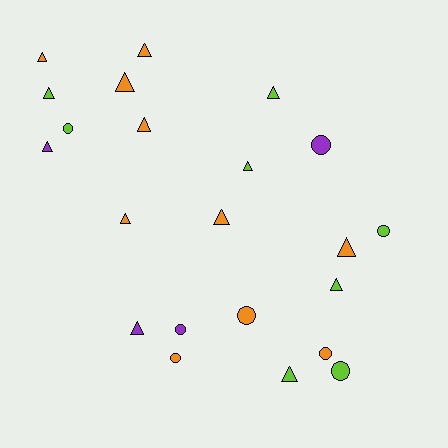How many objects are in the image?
There are 22 objects.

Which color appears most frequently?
Orange, with 10 objects.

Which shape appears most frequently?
Triangle, with 14 objects.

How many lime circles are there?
There are 3 lime circles.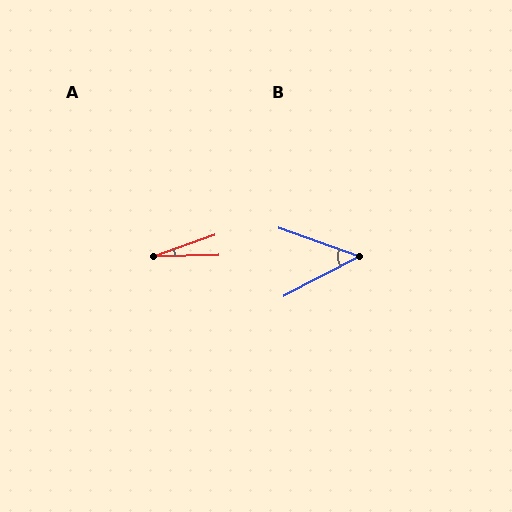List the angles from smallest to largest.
A (18°), B (47°).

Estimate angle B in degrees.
Approximately 47 degrees.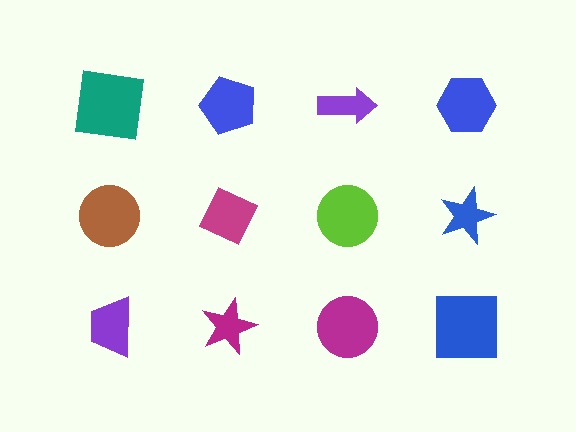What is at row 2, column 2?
A magenta diamond.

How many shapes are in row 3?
4 shapes.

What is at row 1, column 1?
A teal square.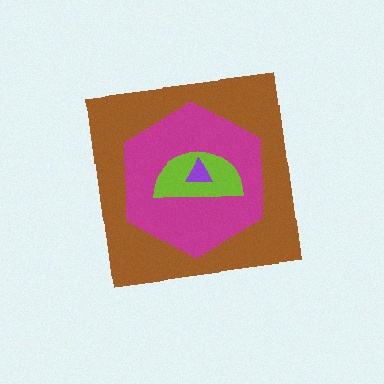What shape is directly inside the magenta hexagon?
The lime semicircle.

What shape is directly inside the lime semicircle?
The purple triangle.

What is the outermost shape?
The brown square.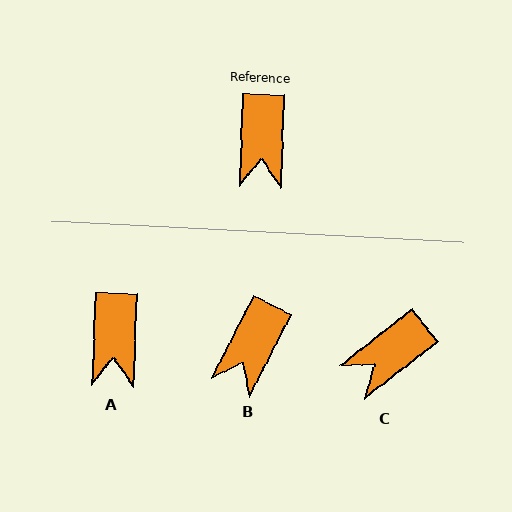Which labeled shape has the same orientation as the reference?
A.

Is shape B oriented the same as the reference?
No, it is off by about 25 degrees.